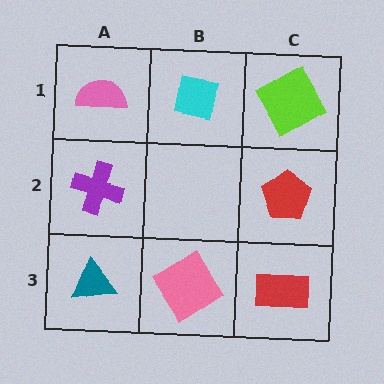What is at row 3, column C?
A red rectangle.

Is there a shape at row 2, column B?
No, that cell is empty.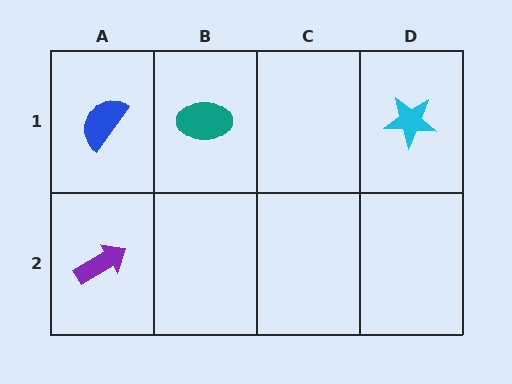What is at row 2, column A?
A purple arrow.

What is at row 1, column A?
A blue semicircle.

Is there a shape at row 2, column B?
No, that cell is empty.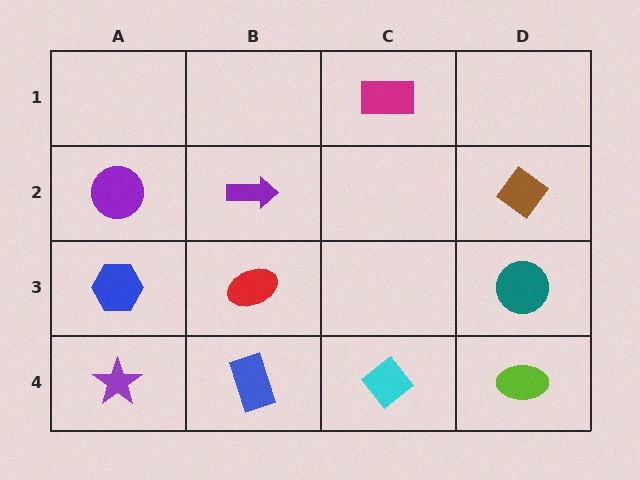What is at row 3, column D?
A teal circle.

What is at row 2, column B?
A purple arrow.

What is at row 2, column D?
A brown diamond.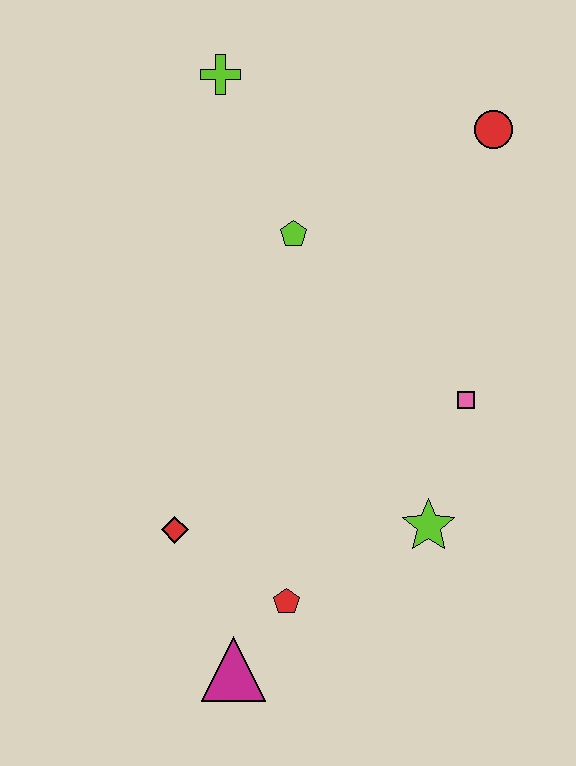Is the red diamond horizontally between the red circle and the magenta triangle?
No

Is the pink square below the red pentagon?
No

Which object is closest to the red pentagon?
The magenta triangle is closest to the red pentagon.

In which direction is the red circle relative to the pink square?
The red circle is above the pink square.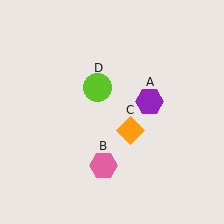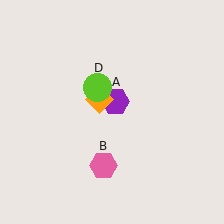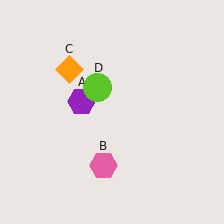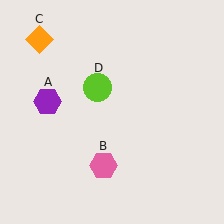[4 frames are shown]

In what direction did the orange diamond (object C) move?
The orange diamond (object C) moved up and to the left.